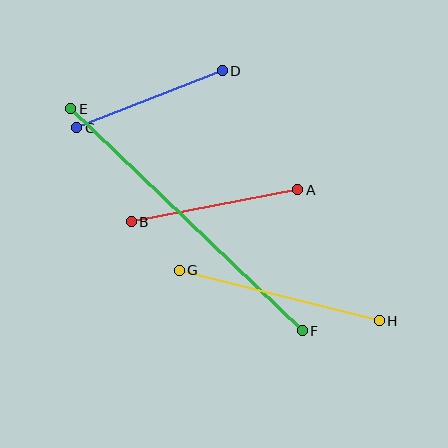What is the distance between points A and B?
The distance is approximately 170 pixels.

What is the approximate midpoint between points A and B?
The midpoint is at approximately (214, 206) pixels.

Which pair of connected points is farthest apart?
Points E and F are farthest apart.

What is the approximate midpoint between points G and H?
The midpoint is at approximately (279, 295) pixels.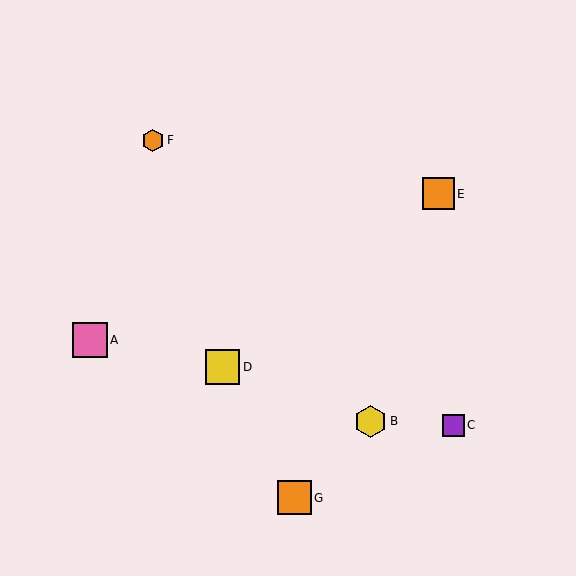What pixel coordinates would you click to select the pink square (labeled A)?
Click at (90, 340) to select the pink square A.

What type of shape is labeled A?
Shape A is a pink square.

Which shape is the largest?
The pink square (labeled A) is the largest.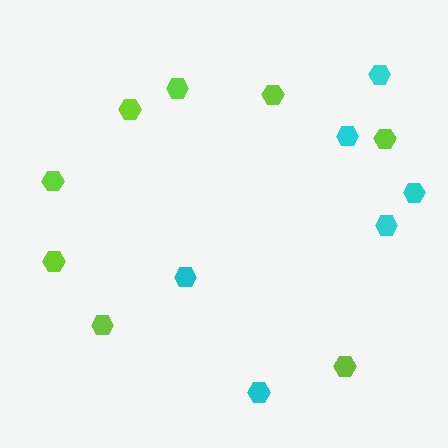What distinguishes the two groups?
There are 2 groups: one group of lime hexagons (8) and one group of cyan hexagons (6).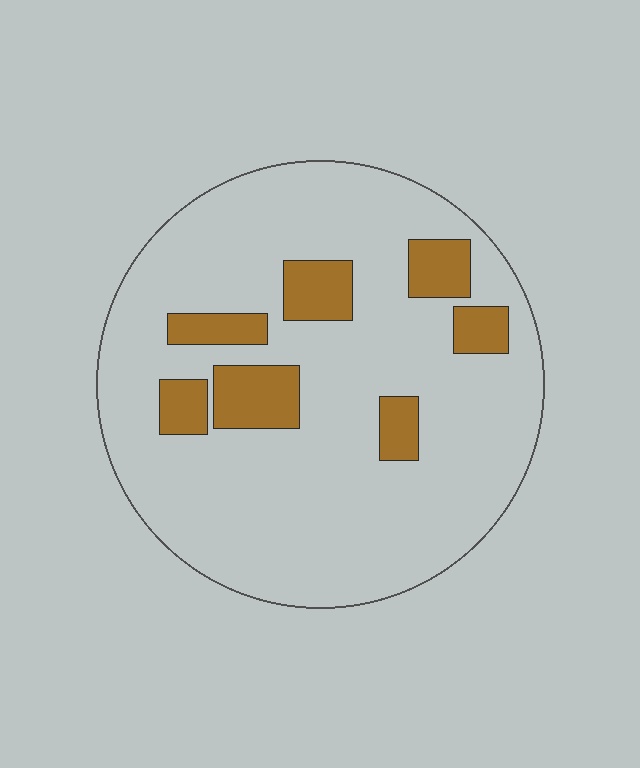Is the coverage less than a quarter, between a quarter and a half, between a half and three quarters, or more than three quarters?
Less than a quarter.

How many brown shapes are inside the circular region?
7.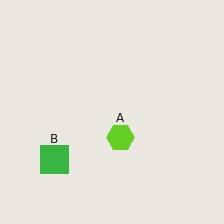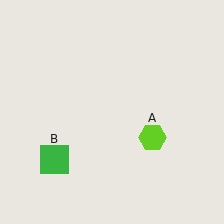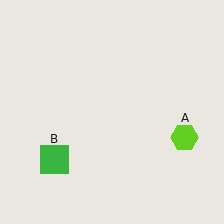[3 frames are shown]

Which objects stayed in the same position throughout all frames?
Green square (object B) remained stationary.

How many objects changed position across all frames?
1 object changed position: lime hexagon (object A).